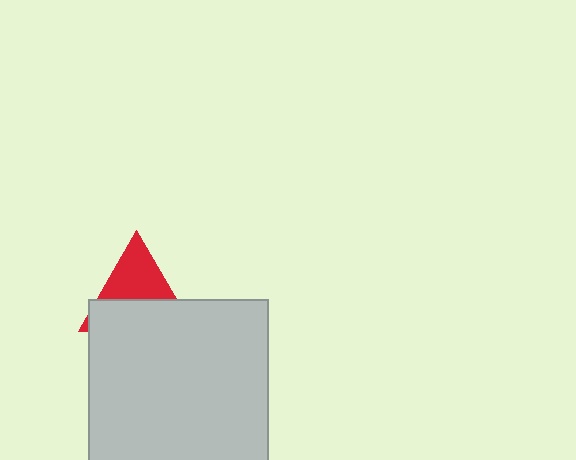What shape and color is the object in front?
The object in front is a light gray square.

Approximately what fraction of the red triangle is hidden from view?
Roughly 52% of the red triangle is hidden behind the light gray square.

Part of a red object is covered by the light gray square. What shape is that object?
It is a triangle.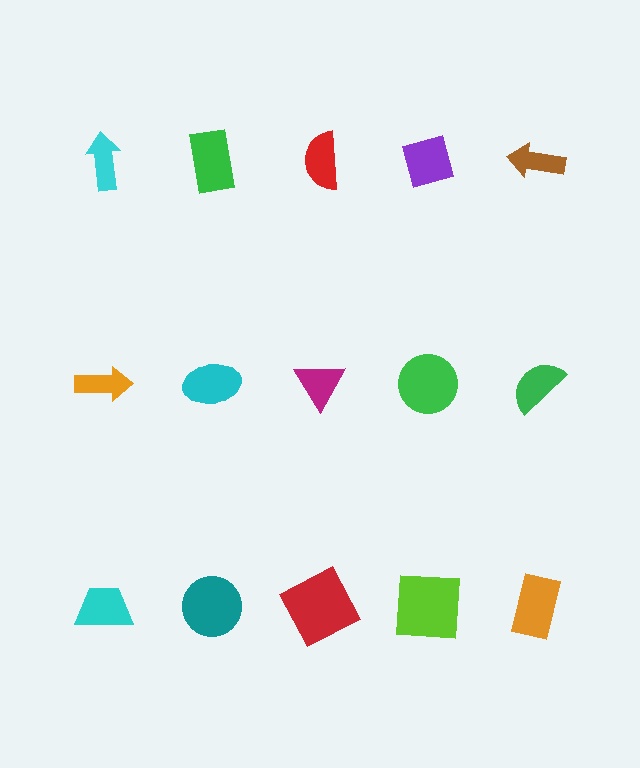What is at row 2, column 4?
A green circle.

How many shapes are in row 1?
5 shapes.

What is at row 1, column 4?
A purple diamond.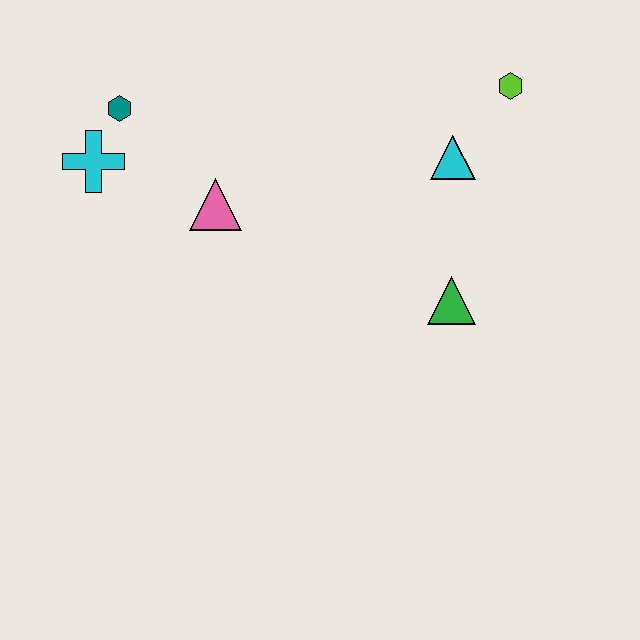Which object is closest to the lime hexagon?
The cyan triangle is closest to the lime hexagon.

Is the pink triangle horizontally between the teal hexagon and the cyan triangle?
Yes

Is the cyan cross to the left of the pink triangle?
Yes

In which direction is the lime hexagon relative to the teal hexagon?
The lime hexagon is to the right of the teal hexagon.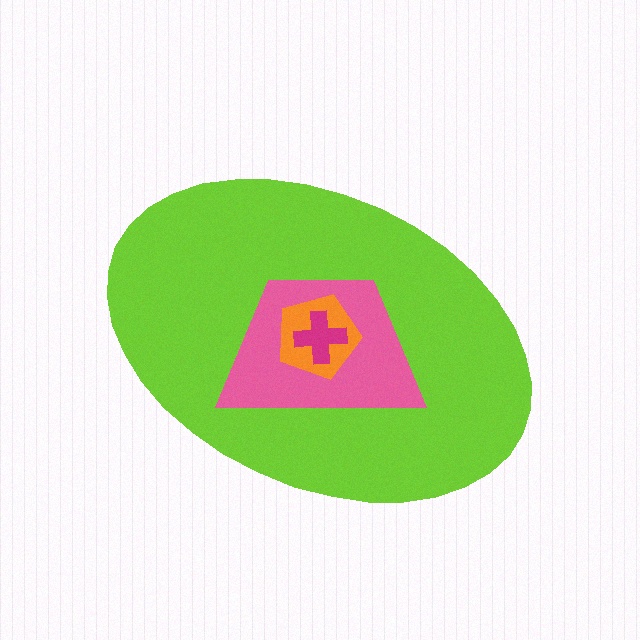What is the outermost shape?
The lime ellipse.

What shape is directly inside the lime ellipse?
The pink trapezoid.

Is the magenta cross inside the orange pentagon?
Yes.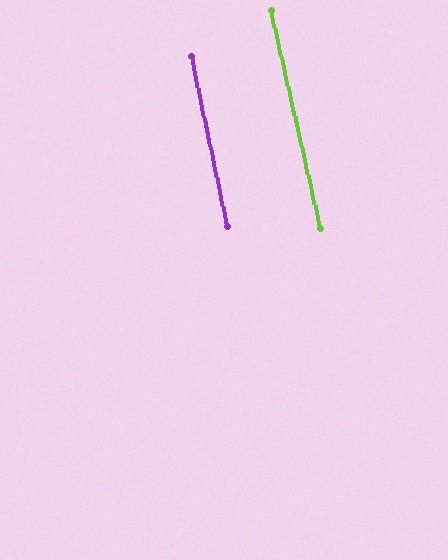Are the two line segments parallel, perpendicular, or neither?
Parallel — their directions differ by only 0.9°.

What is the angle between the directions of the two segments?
Approximately 1 degree.